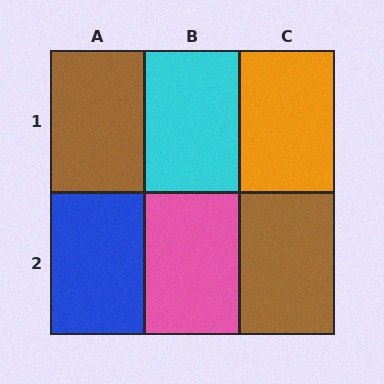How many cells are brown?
2 cells are brown.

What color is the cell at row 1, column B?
Cyan.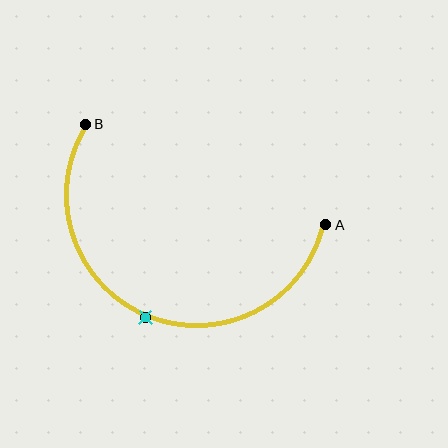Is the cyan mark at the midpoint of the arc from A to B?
Yes. The cyan mark lies on the arc at equal arc-length from both A and B — it is the arc midpoint.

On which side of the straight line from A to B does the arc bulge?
The arc bulges below the straight line connecting A and B.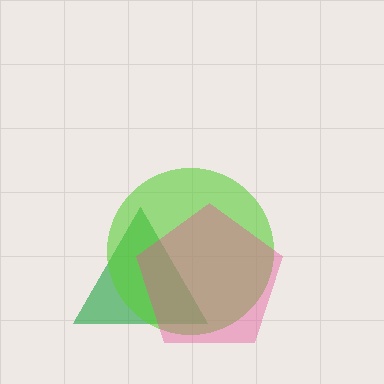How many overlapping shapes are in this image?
There are 3 overlapping shapes in the image.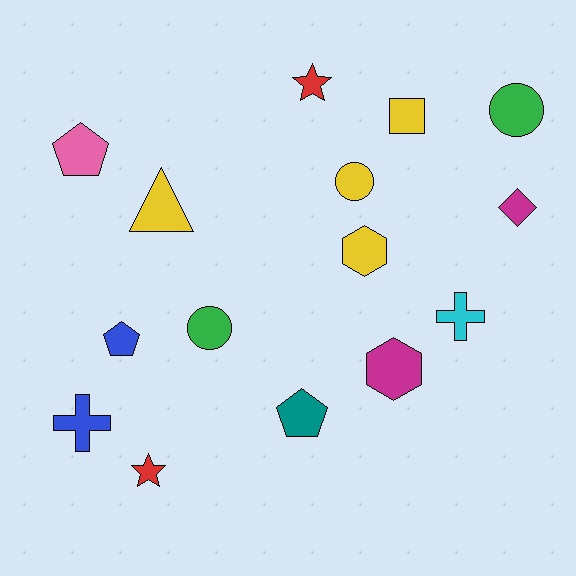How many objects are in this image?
There are 15 objects.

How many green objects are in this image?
There are 2 green objects.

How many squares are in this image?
There is 1 square.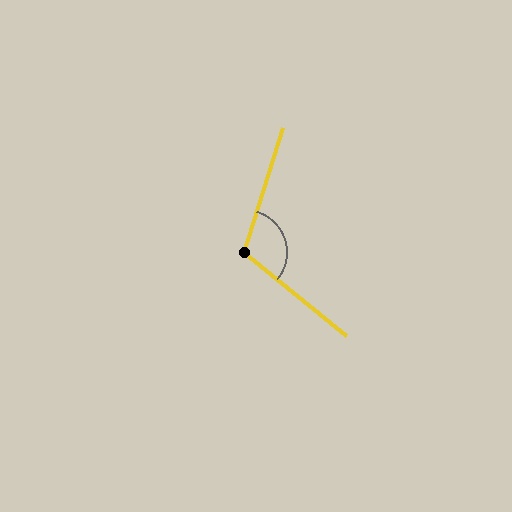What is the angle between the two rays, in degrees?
Approximately 112 degrees.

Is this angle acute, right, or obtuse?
It is obtuse.